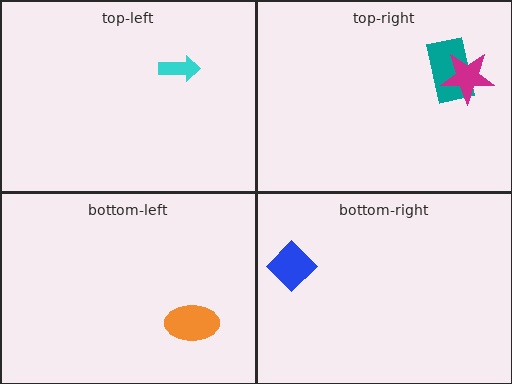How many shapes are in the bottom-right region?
1.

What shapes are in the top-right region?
The teal rectangle, the magenta star.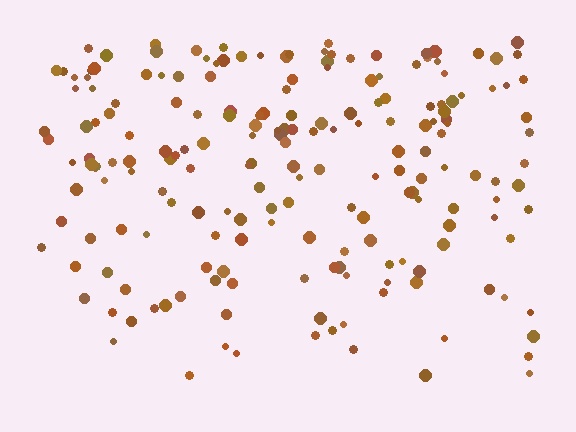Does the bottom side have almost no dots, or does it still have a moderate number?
Still a moderate number, just noticeably fewer than the top.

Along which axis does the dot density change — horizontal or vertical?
Vertical.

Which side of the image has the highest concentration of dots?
The top.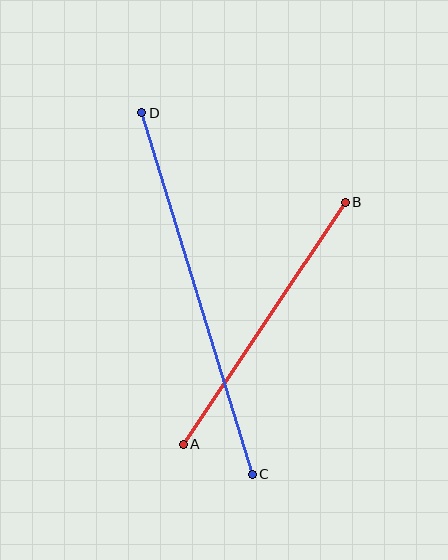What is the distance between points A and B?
The distance is approximately 291 pixels.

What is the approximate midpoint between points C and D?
The midpoint is at approximately (197, 294) pixels.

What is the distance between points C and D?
The distance is approximately 378 pixels.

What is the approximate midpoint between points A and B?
The midpoint is at approximately (264, 323) pixels.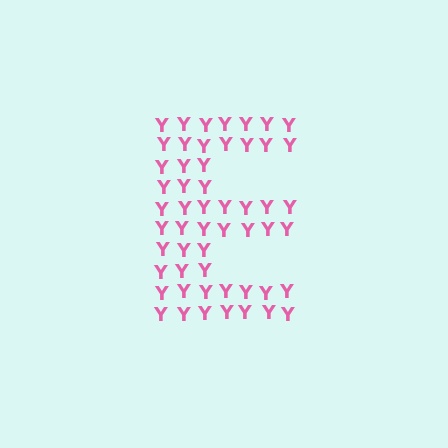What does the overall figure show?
The overall figure shows the letter E.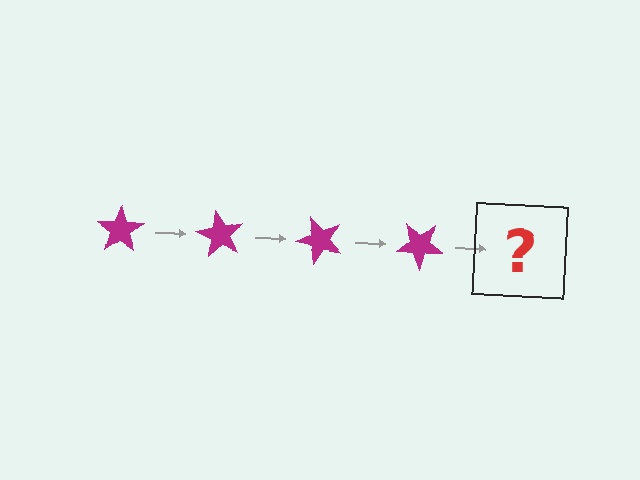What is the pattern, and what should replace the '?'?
The pattern is that the star rotates 60 degrees each step. The '?' should be a magenta star rotated 240 degrees.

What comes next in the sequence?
The next element should be a magenta star rotated 240 degrees.